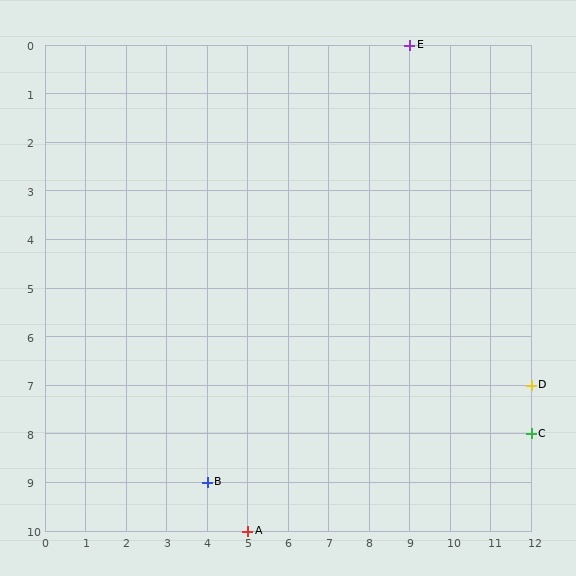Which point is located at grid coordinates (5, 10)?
Point A is at (5, 10).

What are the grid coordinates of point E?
Point E is at grid coordinates (9, 0).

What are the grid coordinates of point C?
Point C is at grid coordinates (12, 8).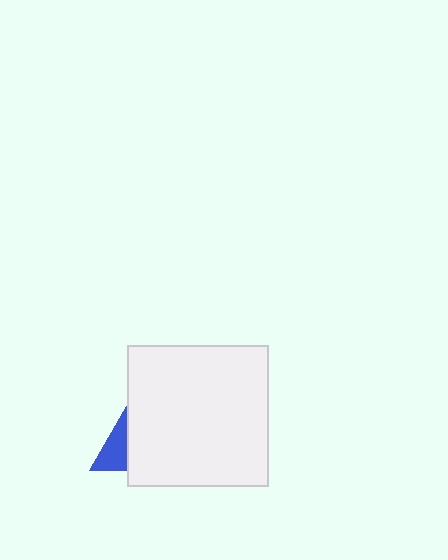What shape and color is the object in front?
The object in front is a white square.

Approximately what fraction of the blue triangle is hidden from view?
Roughly 64% of the blue triangle is hidden behind the white square.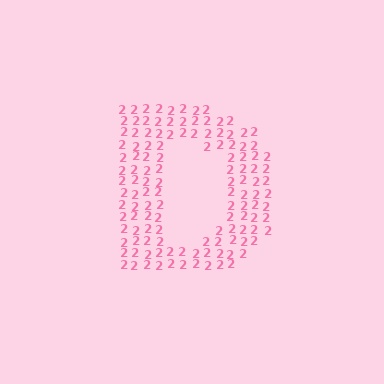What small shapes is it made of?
It is made of small digit 2's.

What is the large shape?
The large shape is the letter D.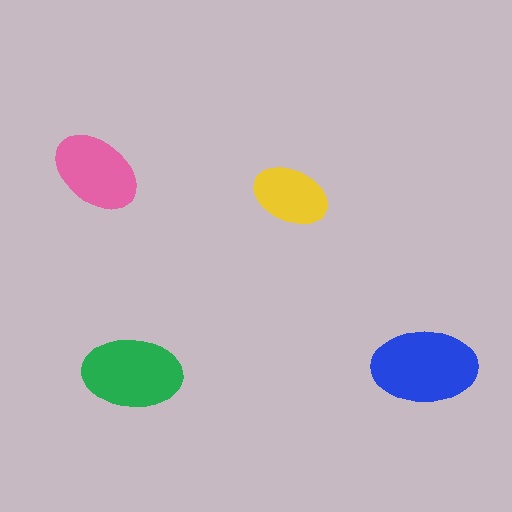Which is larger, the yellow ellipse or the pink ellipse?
The pink one.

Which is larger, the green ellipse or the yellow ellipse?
The green one.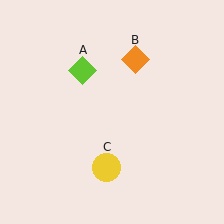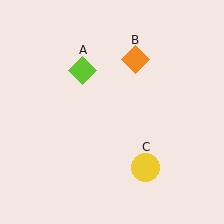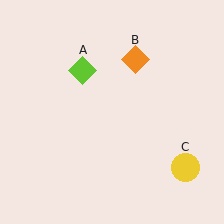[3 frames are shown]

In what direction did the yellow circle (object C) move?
The yellow circle (object C) moved right.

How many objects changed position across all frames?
1 object changed position: yellow circle (object C).